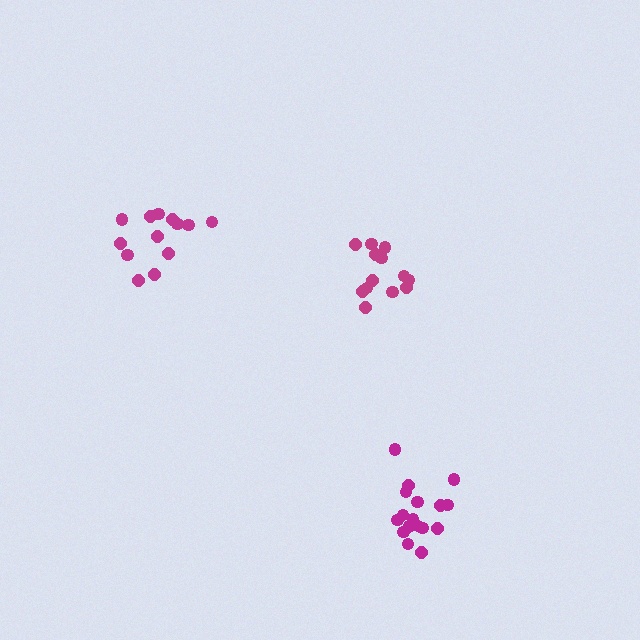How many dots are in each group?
Group 1: 17 dots, Group 2: 13 dots, Group 3: 13 dots (43 total).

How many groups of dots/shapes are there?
There are 3 groups.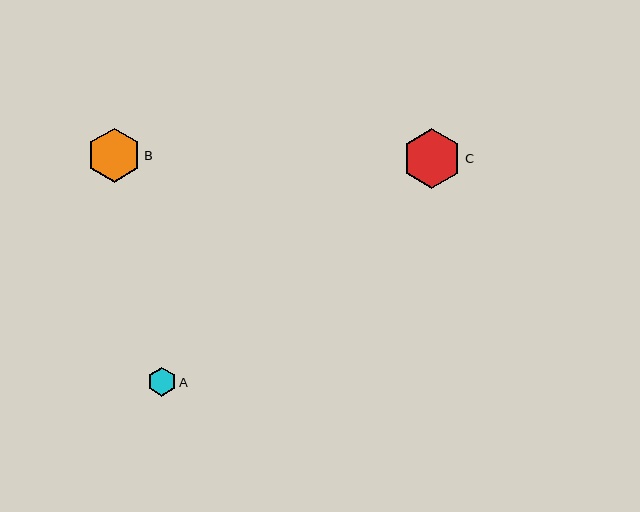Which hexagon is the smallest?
Hexagon A is the smallest with a size of approximately 29 pixels.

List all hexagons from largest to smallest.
From largest to smallest: C, B, A.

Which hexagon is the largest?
Hexagon C is the largest with a size of approximately 59 pixels.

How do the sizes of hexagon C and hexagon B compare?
Hexagon C and hexagon B are approximately the same size.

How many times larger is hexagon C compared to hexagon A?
Hexagon C is approximately 2.0 times the size of hexagon A.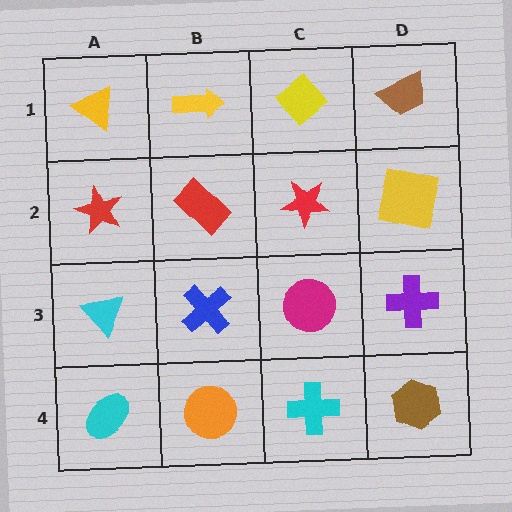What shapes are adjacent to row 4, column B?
A blue cross (row 3, column B), a cyan ellipse (row 4, column A), a cyan cross (row 4, column C).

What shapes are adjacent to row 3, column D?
A yellow square (row 2, column D), a brown hexagon (row 4, column D), a magenta circle (row 3, column C).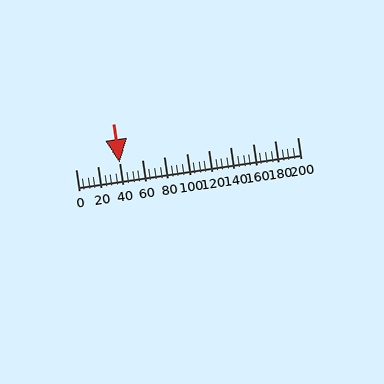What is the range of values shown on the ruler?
The ruler shows values from 0 to 200.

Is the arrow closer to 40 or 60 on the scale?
The arrow is closer to 40.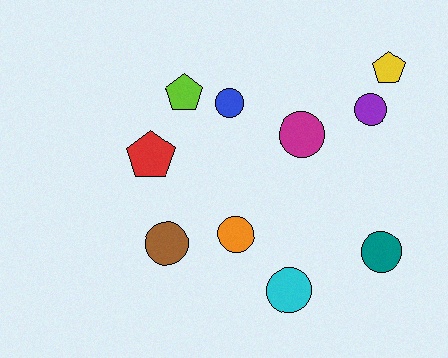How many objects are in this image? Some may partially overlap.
There are 10 objects.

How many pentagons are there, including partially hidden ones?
There are 3 pentagons.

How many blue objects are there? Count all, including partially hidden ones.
There is 1 blue object.